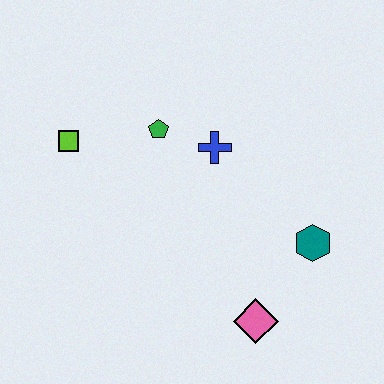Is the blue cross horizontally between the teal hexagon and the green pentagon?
Yes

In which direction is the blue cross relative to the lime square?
The blue cross is to the right of the lime square.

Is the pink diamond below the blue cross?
Yes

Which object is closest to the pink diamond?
The teal hexagon is closest to the pink diamond.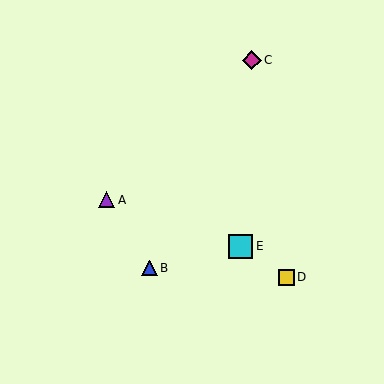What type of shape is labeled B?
Shape B is a blue triangle.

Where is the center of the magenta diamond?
The center of the magenta diamond is at (252, 60).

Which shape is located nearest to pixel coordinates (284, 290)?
The yellow square (labeled D) at (286, 277) is nearest to that location.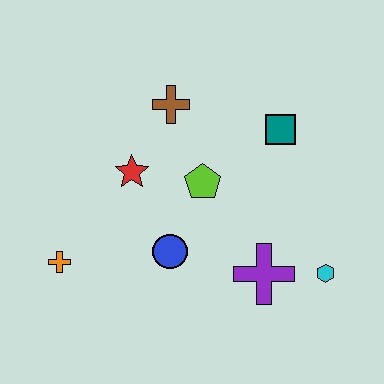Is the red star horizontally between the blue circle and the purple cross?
No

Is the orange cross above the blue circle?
No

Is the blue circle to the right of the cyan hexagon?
No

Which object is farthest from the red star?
The cyan hexagon is farthest from the red star.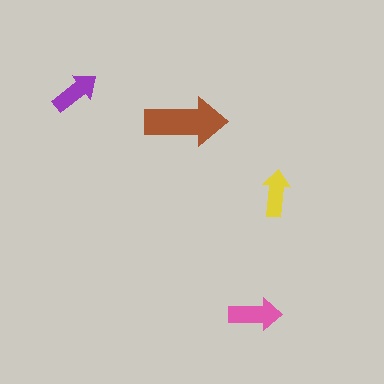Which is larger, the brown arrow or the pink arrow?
The brown one.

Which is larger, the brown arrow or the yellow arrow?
The brown one.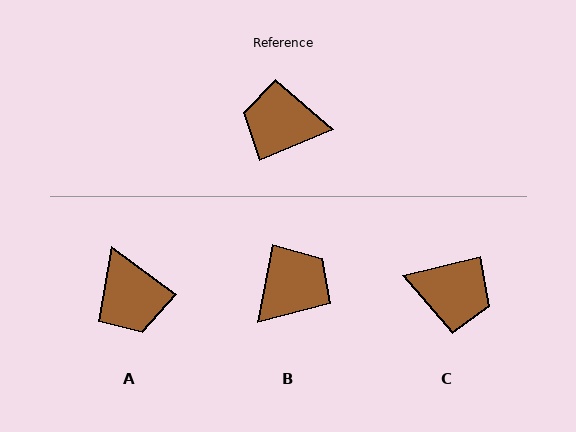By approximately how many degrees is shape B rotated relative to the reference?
Approximately 124 degrees clockwise.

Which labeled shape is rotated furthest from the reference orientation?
C, about 171 degrees away.